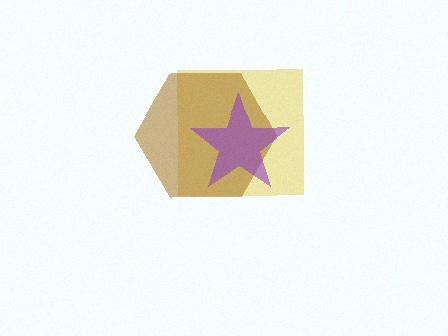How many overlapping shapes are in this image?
There are 3 overlapping shapes in the image.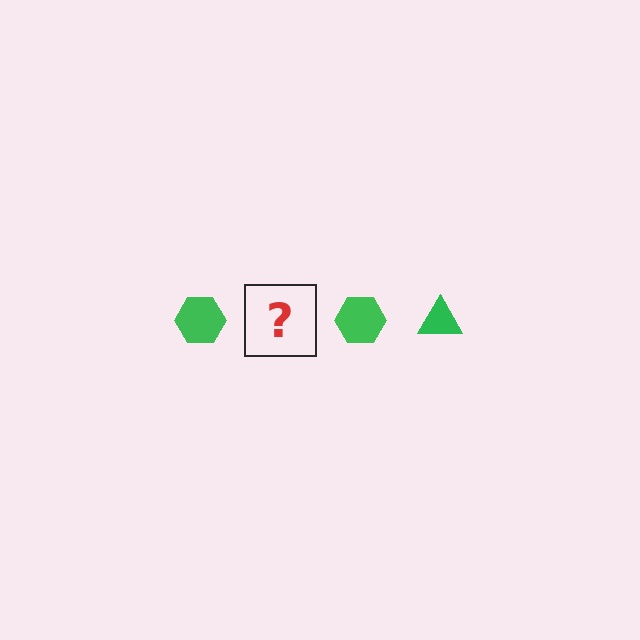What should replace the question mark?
The question mark should be replaced with a green triangle.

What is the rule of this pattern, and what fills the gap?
The rule is that the pattern cycles through hexagon, triangle shapes in green. The gap should be filled with a green triangle.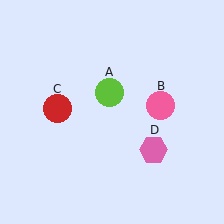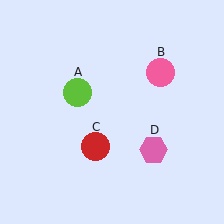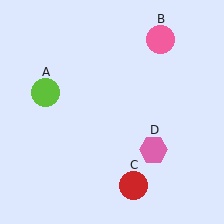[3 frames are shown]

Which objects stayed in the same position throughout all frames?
Pink hexagon (object D) remained stationary.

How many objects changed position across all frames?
3 objects changed position: lime circle (object A), pink circle (object B), red circle (object C).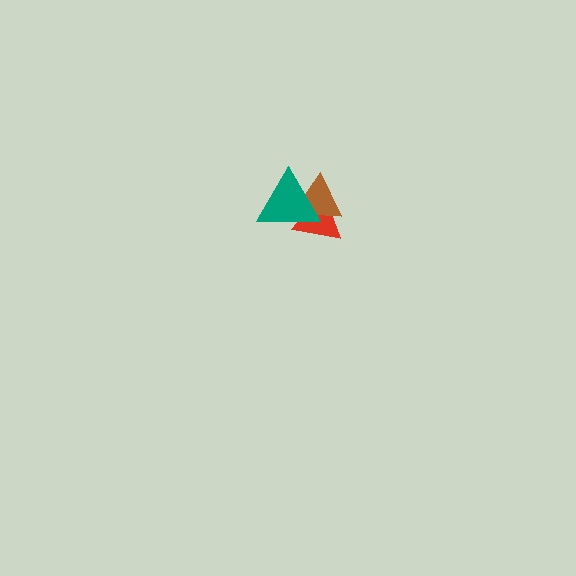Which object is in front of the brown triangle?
The teal triangle is in front of the brown triangle.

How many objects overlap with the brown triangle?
2 objects overlap with the brown triangle.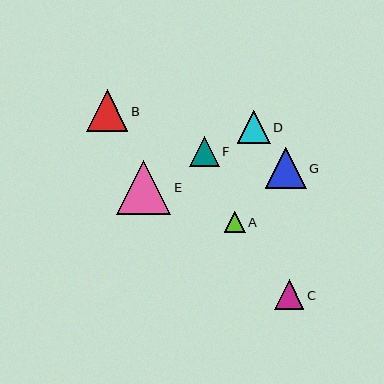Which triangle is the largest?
Triangle E is the largest with a size of approximately 54 pixels.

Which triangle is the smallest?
Triangle A is the smallest with a size of approximately 21 pixels.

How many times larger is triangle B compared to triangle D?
Triangle B is approximately 1.3 times the size of triangle D.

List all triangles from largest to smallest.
From largest to smallest: E, B, G, D, F, C, A.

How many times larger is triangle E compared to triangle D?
Triangle E is approximately 1.7 times the size of triangle D.